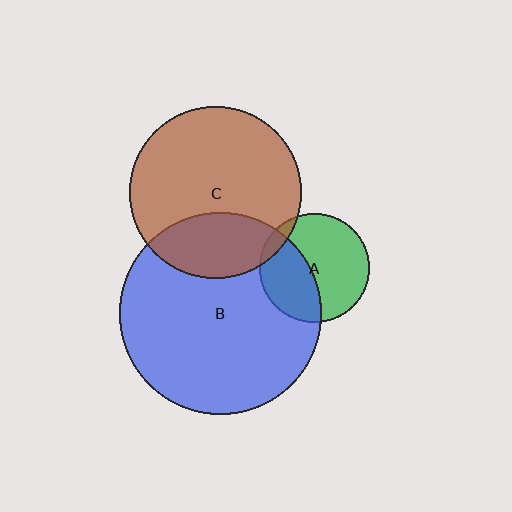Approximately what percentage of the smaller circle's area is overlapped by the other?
Approximately 30%.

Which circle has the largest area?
Circle B (blue).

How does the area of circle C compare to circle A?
Approximately 2.5 times.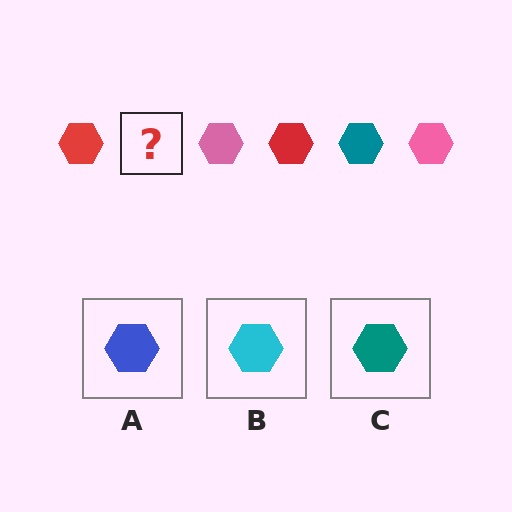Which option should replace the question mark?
Option C.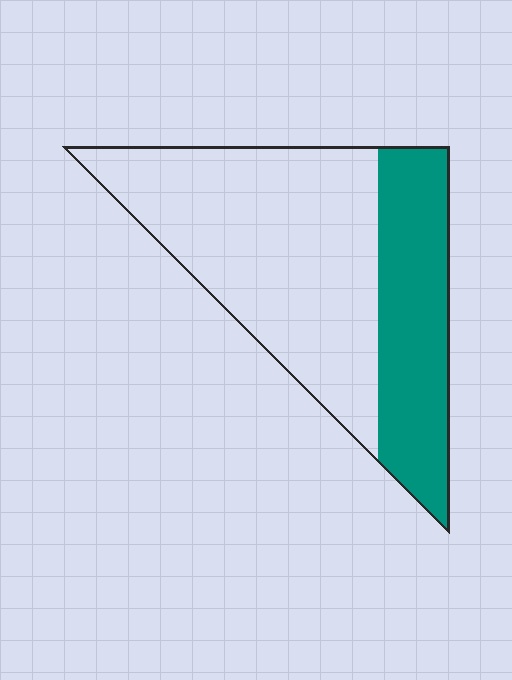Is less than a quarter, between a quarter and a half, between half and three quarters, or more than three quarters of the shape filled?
Between a quarter and a half.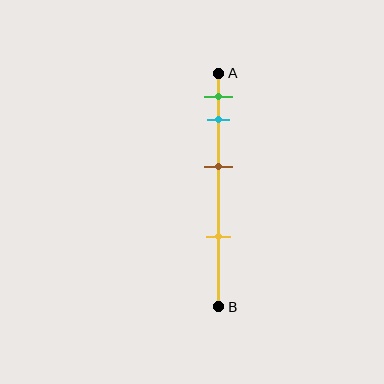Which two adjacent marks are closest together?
The green and cyan marks are the closest adjacent pair.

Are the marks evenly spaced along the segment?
No, the marks are not evenly spaced.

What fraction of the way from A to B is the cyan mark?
The cyan mark is approximately 20% (0.2) of the way from A to B.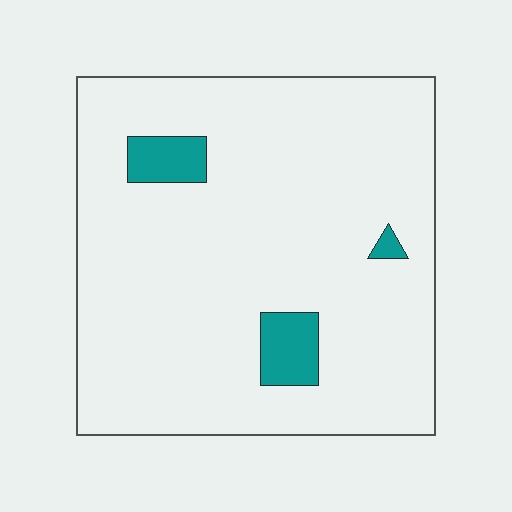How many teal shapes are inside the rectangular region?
3.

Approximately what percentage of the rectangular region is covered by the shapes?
Approximately 5%.